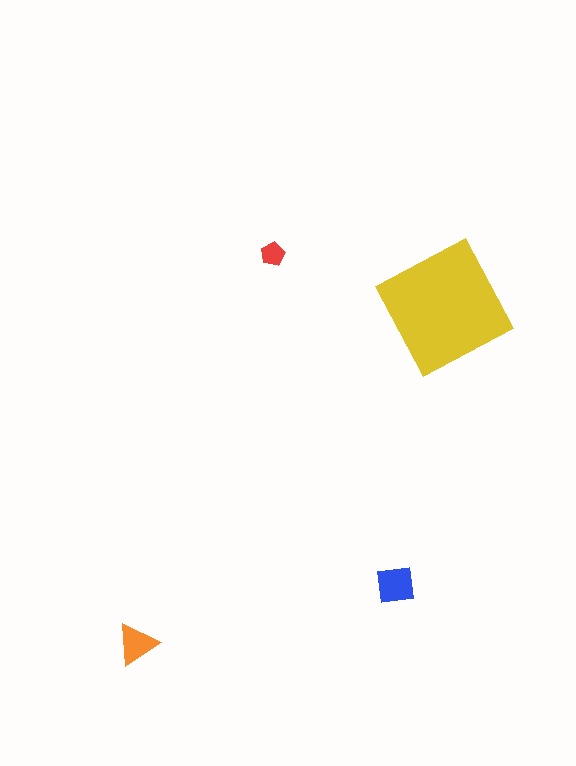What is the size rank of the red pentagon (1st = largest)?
4th.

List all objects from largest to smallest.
The yellow square, the blue square, the orange triangle, the red pentagon.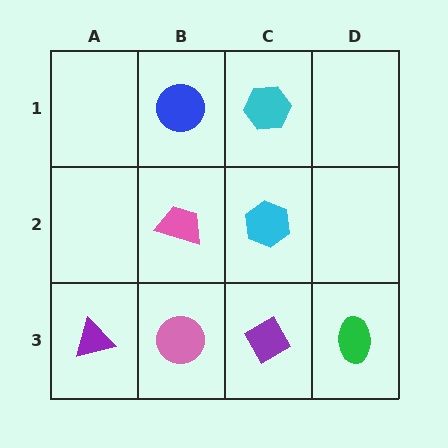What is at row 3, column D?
A green ellipse.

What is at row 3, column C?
A purple diamond.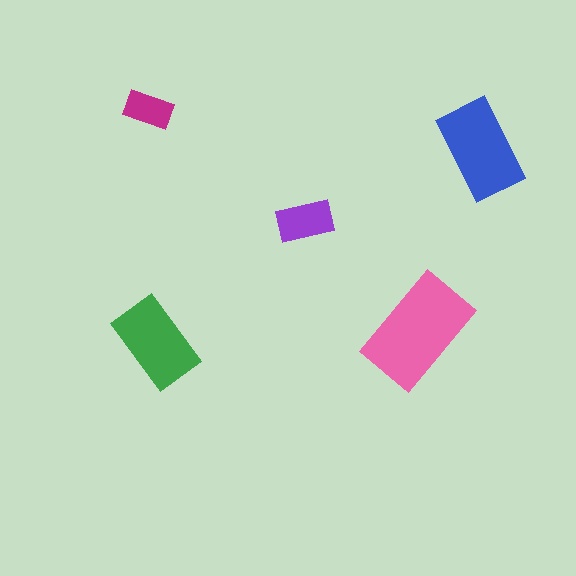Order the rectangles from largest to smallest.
the pink one, the blue one, the green one, the purple one, the magenta one.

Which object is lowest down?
The green rectangle is bottommost.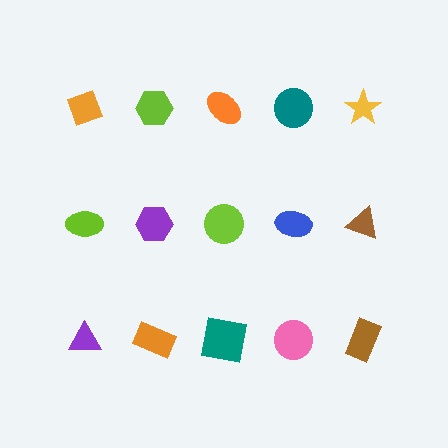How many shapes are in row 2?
5 shapes.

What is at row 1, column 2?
A lime hexagon.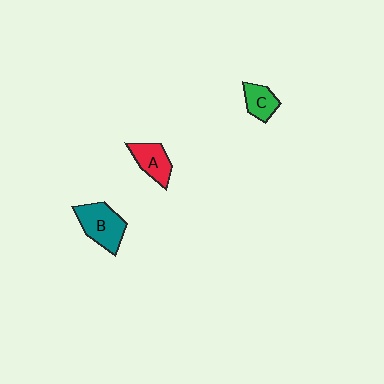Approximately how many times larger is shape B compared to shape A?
Approximately 1.4 times.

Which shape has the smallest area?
Shape C (green).